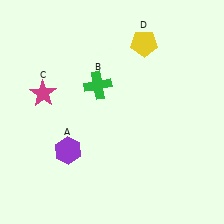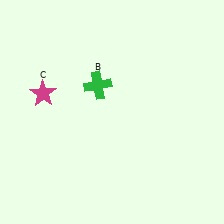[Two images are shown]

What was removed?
The yellow pentagon (D), the purple hexagon (A) were removed in Image 2.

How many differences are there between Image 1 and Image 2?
There are 2 differences between the two images.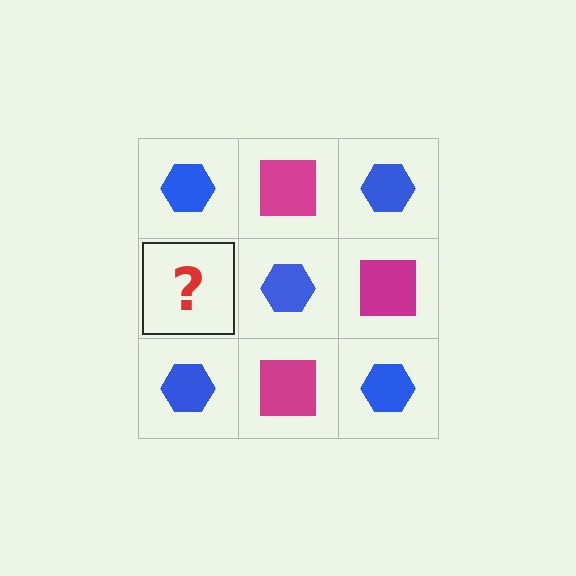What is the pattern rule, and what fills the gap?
The rule is that it alternates blue hexagon and magenta square in a checkerboard pattern. The gap should be filled with a magenta square.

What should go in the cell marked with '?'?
The missing cell should contain a magenta square.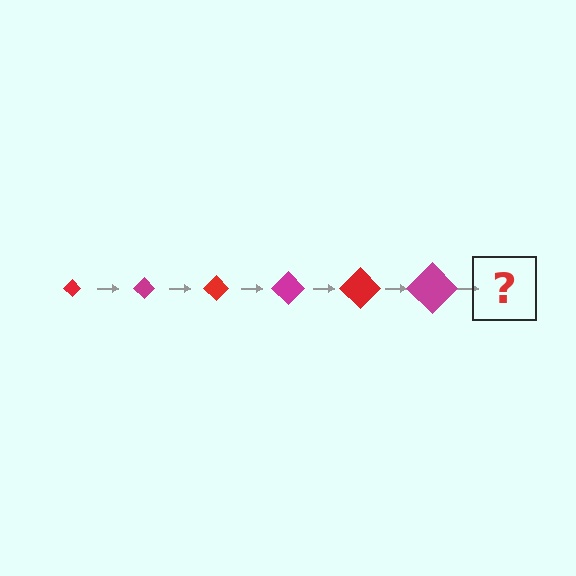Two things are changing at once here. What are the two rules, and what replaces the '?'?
The two rules are that the diamond grows larger each step and the color cycles through red and magenta. The '?' should be a red diamond, larger than the previous one.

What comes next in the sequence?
The next element should be a red diamond, larger than the previous one.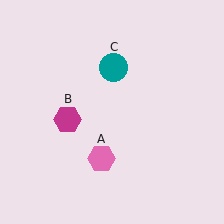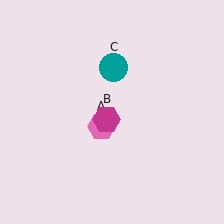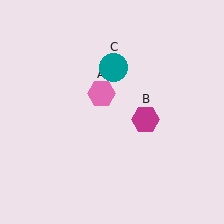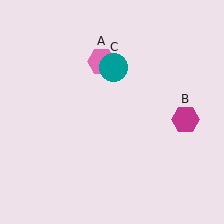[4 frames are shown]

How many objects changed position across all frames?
2 objects changed position: pink hexagon (object A), magenta hexagon (object B).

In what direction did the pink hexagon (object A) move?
The pink hexagon (object A) moved up.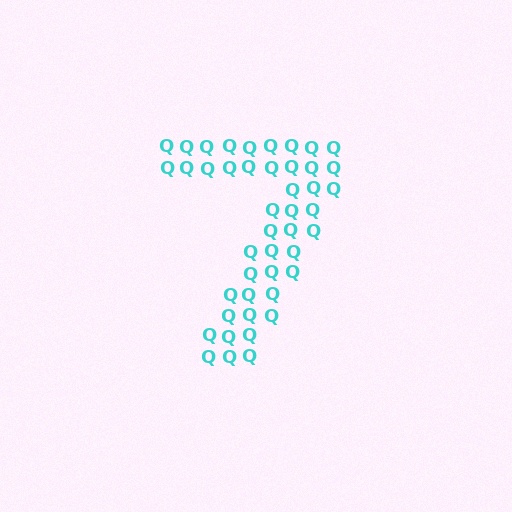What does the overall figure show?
The overall figure shows the digit 7.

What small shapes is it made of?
It is made of small letter Q's.